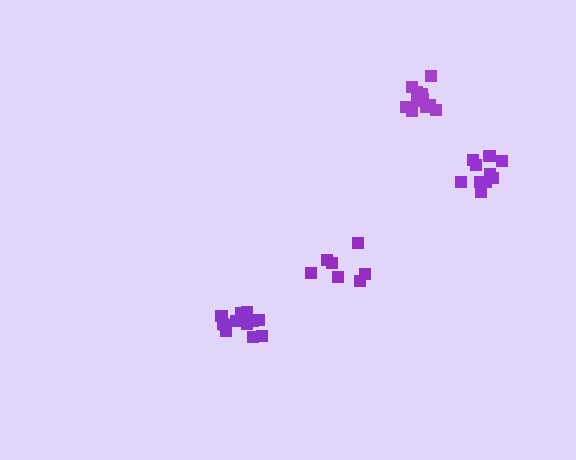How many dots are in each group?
Group 1: 10 dots, Group 2: 7 dots, Group 3: 12 dots, Group 4: 13 dots (42 total).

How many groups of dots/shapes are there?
There are 4 groups.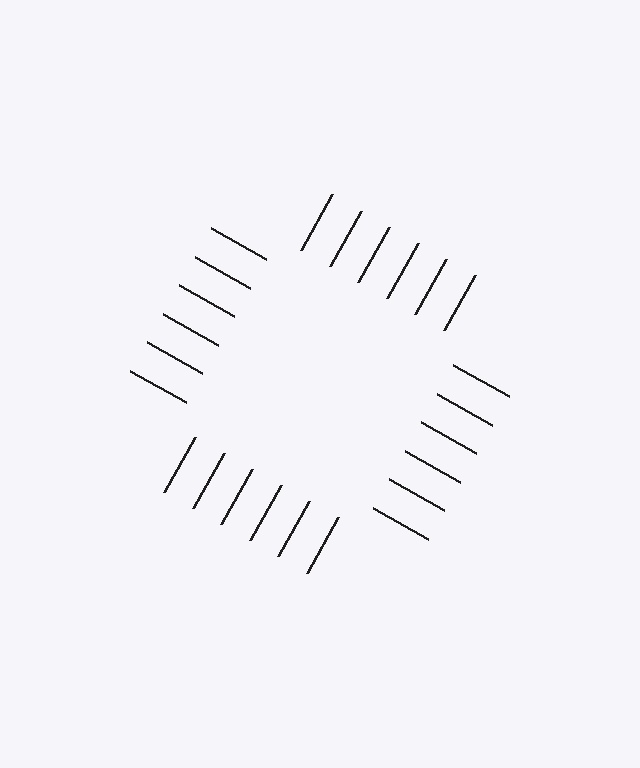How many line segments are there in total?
24 — 6 along each of the 4 edges.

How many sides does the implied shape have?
4 sides — the line-ends trace a square.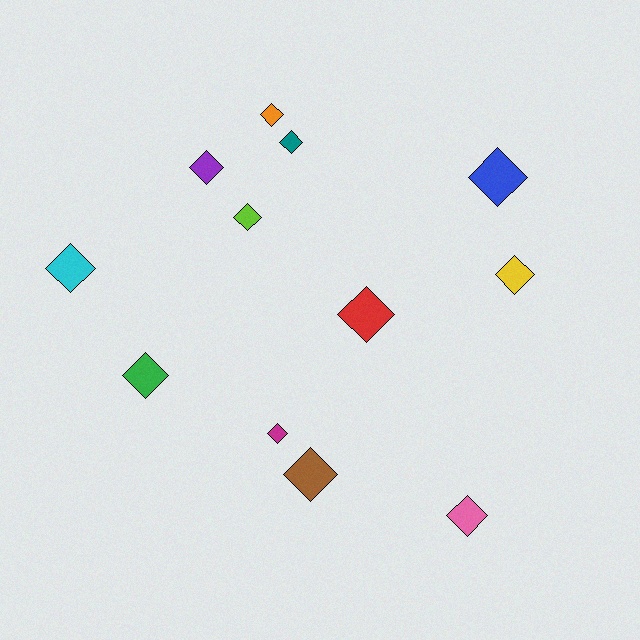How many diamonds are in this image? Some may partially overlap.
There are 12 diamonds.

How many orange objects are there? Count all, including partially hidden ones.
There is 1 orange object.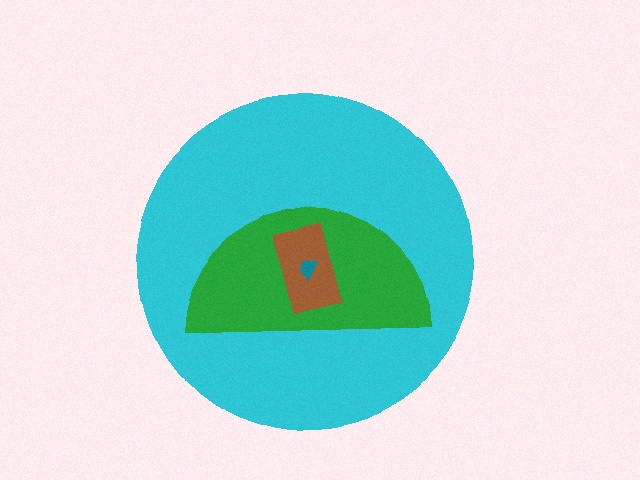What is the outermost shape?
The cyan circle.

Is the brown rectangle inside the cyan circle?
Yes.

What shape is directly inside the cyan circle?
The green semicircle.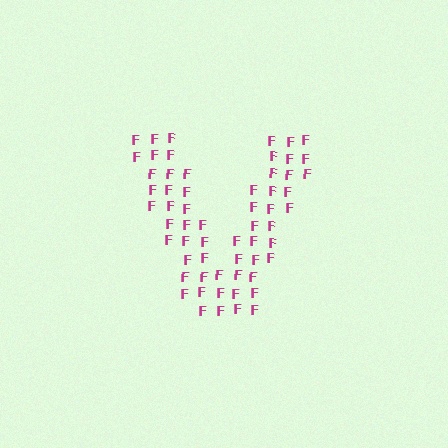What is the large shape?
The large shape is the letter V.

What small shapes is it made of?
It is made of small letter F's.